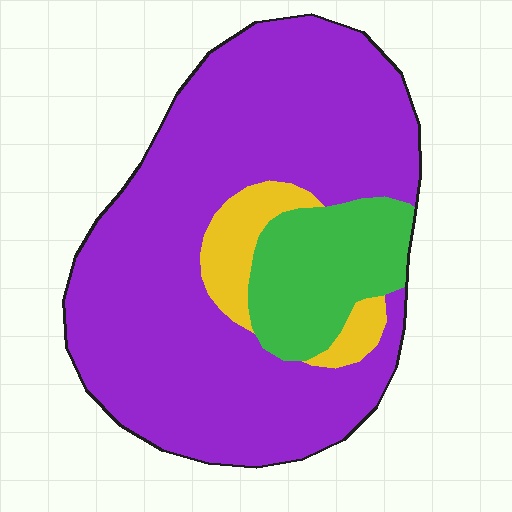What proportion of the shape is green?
Green covers roughly 15% of the shape.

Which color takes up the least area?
Yellow, at roughly 10%.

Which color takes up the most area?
Purple, at roughly 75%.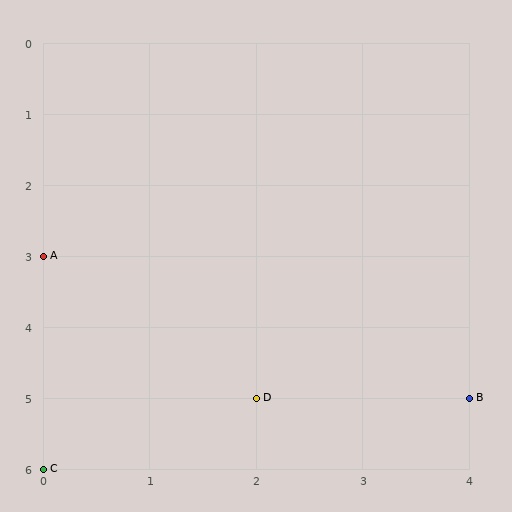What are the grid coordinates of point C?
Point C is at grid coordinates (0, 6).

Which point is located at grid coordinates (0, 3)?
Point A is at (0, 3).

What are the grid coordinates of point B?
Point B is at grid coordinates (4, 5).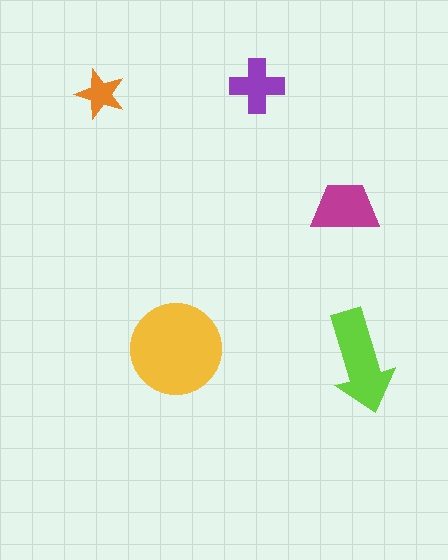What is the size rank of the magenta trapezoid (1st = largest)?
3rd.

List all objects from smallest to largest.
The orange star, the purple cross, the magenta trapezoid, the lime arrow, the yellow circle.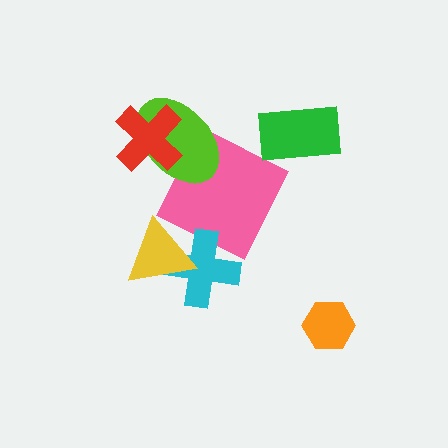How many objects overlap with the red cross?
1 object overlaps with the red cross.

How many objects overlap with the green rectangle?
0 objects overlap with the green rectangle.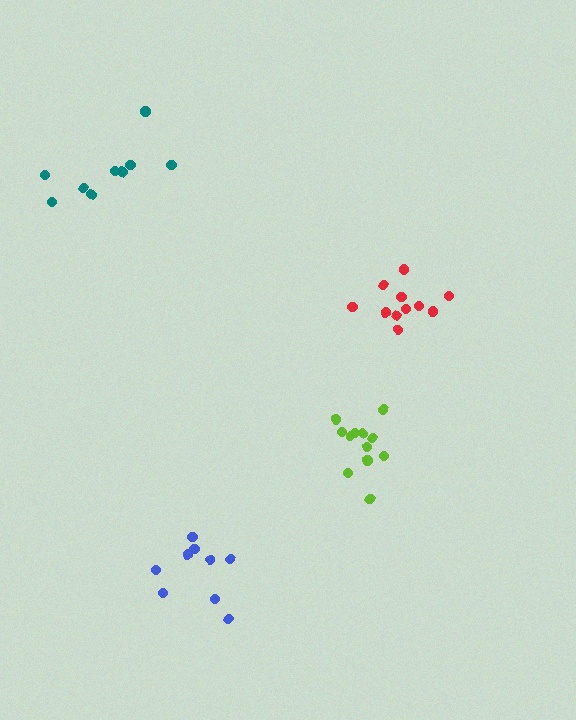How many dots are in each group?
Group 1: 11 dots, Group 2: 10 dots, Group 3: 12 dots, Group 4: 9 dots (42 total).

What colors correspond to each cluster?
The clusters are colored: red, teal, lime, blue.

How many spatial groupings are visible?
There are 4 spatial groupings.